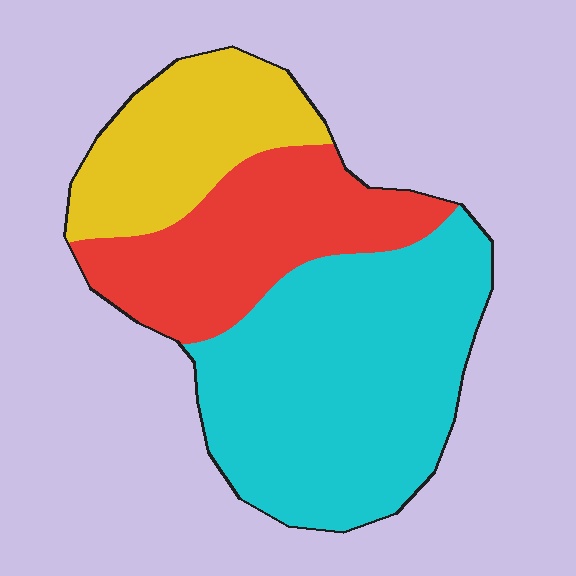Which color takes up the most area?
Cyan, at roughly 50%.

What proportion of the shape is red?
Red covers around 30% of the shape.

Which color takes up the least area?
Yellow, at roughly 20%.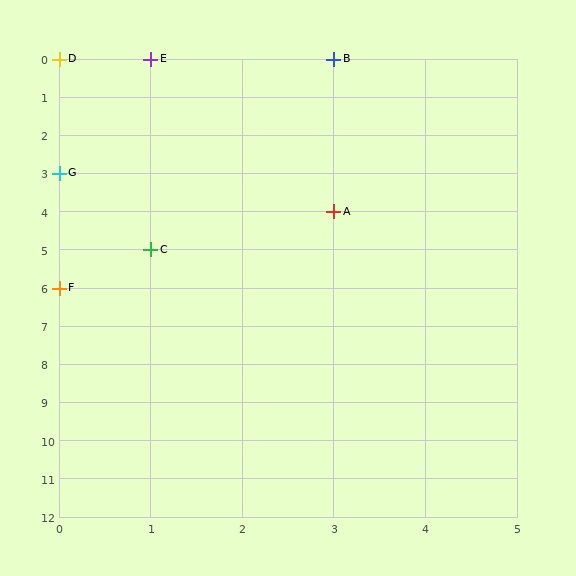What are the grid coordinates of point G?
Point G is at grid coordinates (0, 3).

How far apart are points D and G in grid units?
Points D and G are 3 rows apart.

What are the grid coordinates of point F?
Point F is at grid coordinates (0, 6).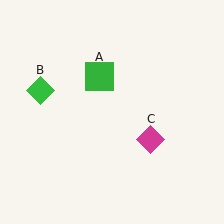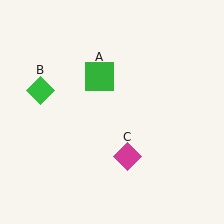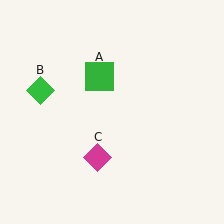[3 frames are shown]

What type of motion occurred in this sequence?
The magenta diamond (object C) rotated clockwise around the center of the scene.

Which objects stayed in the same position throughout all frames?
Green square (object A) and green diamond (object B) remained stationary.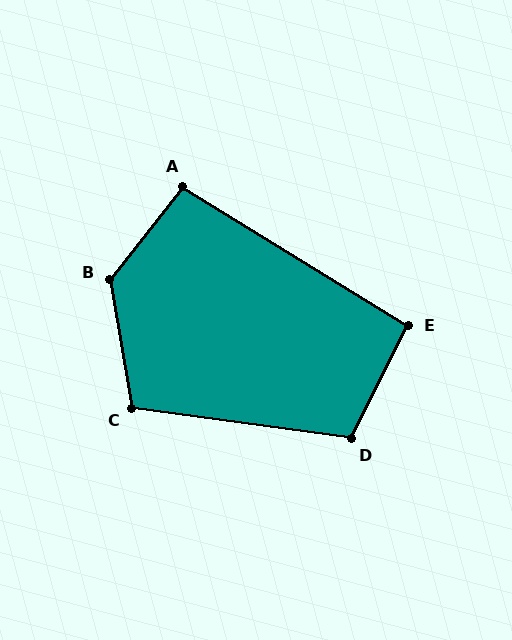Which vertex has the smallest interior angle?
E, at approximately 95 degrees.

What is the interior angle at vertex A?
Approximately 97 degrees (obtuse).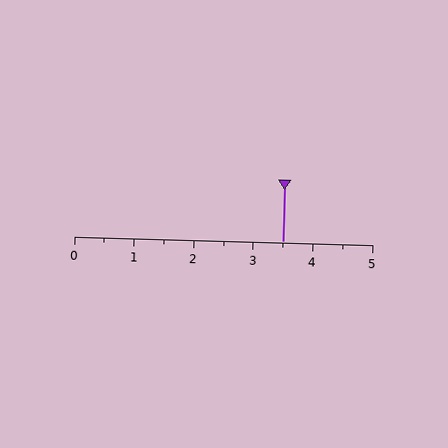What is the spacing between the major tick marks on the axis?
The major ticks are spaced 1 apart.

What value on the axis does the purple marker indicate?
The marker indicates approximately 3.5.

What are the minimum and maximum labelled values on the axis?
The axis runs from 0 to 5.